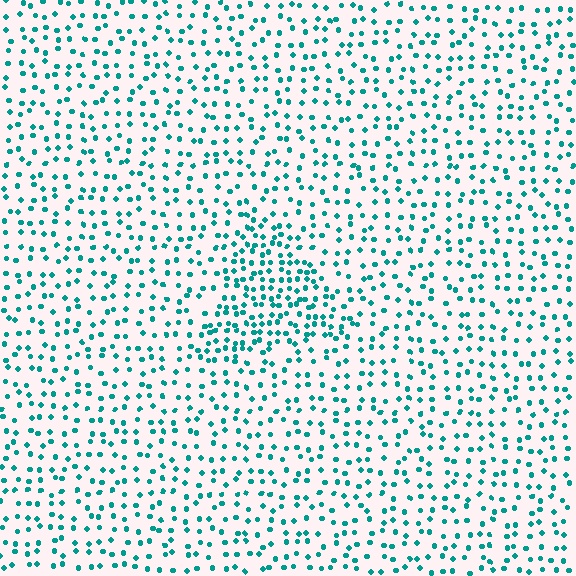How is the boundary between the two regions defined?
The boundary is defined by a change in element density (approximately 1.9x ratio). All elements are the same color, size, and shape.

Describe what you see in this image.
The image contains small teal elements arranged at two different densities. A triangle-shaped region is visible where the elements are more densely packed than the surrounding area.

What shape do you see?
I see a triangle.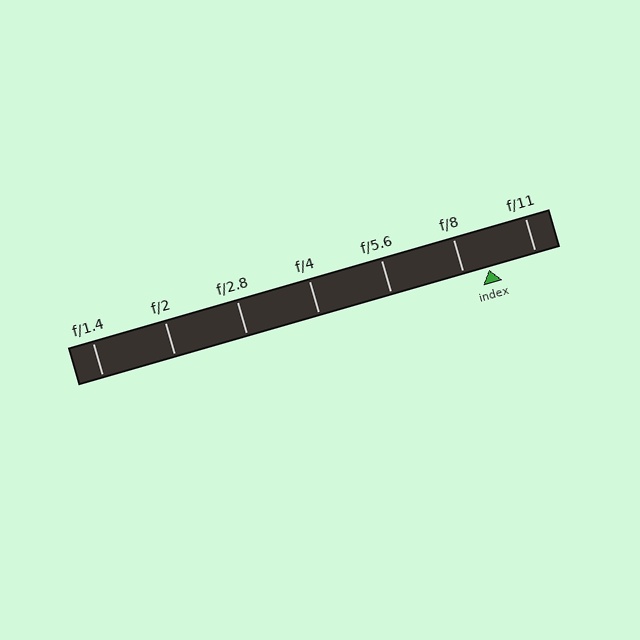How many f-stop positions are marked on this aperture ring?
There are 7 f-stop positions marked.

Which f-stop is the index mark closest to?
The index mark is closest to f/8.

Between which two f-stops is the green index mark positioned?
The index mark is between f/8 and f/11.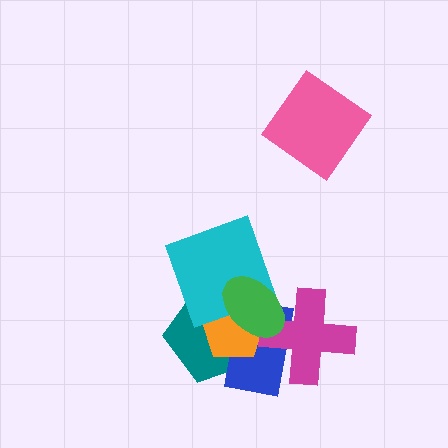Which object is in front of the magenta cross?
The green ellipse is in front of the magenta cross.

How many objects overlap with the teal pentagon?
4 objects overlap with the teal pentagon.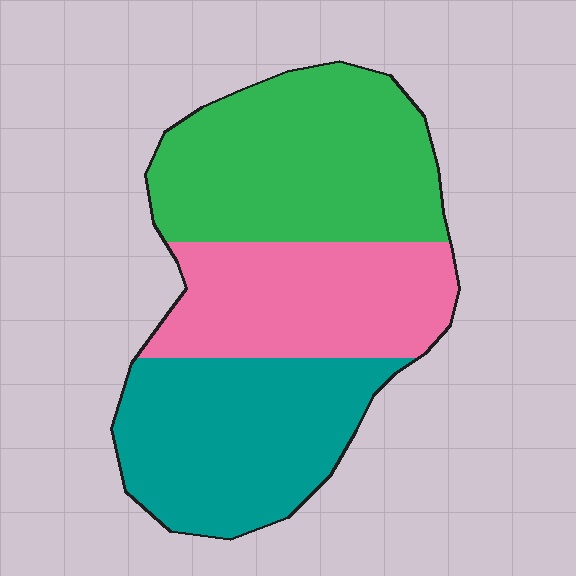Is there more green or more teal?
Green.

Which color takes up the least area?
Pink, at roughly 30%.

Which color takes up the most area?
Green, at roughly 40%.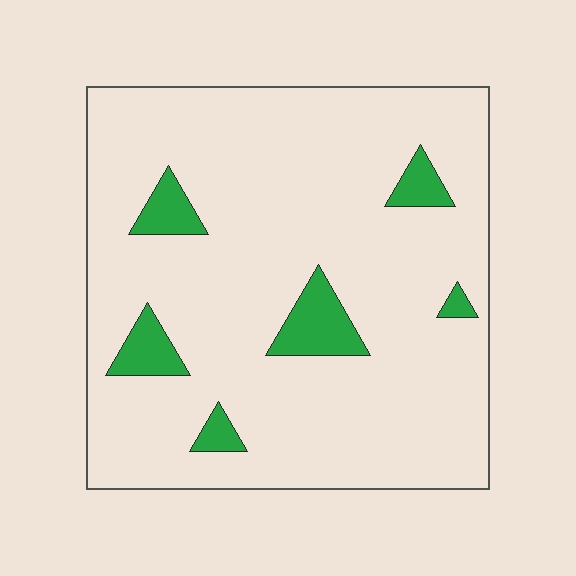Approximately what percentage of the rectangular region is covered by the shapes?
Approximately 10%.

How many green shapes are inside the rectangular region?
6.